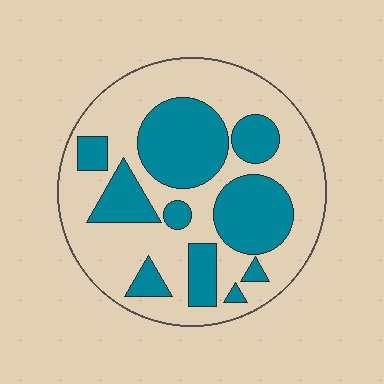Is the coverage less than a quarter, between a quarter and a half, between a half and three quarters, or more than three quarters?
Between a quarter and a half.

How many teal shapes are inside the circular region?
10.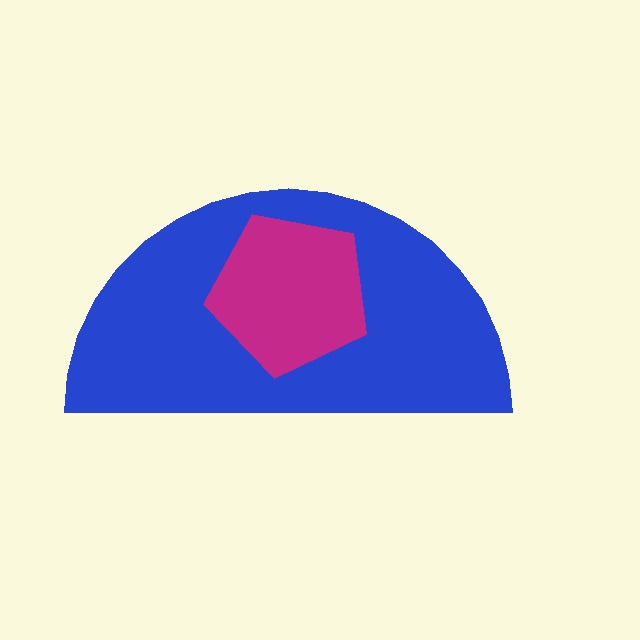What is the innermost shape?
The magenta pentagon.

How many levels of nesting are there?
2.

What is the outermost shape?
The blue semicircle.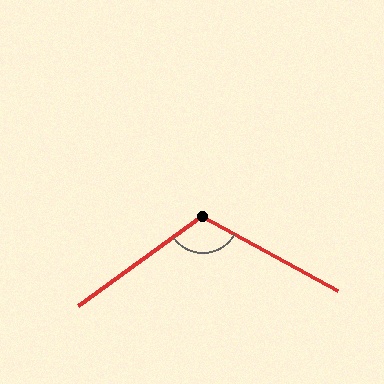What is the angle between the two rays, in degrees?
Approximately 115 degrees.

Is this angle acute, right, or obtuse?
It is obtuse.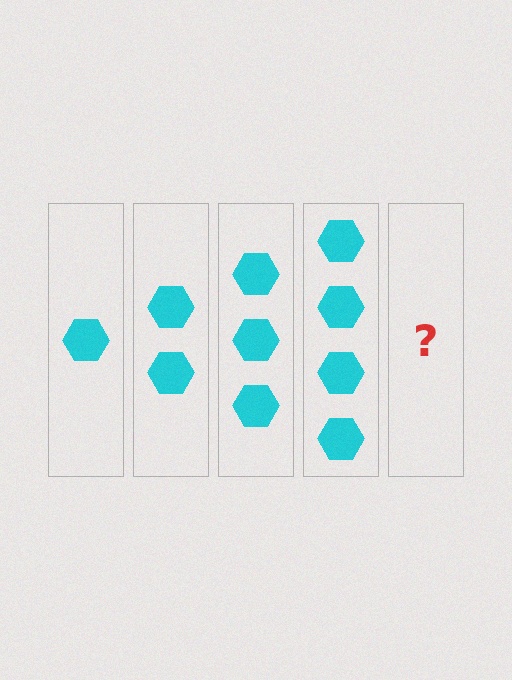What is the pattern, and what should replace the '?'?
The pattern is that each step adds one more hexagon. The '?' should be 5 hexagons.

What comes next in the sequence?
The next element should be 5 hexagons.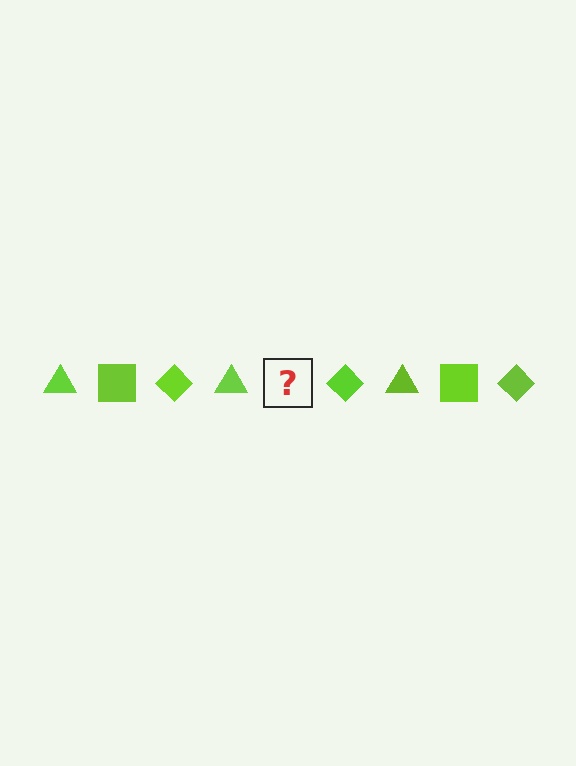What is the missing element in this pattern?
The missing element is a lime square.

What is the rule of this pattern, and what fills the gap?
The rule is that the pattern cycles through triangle, square, diamond shapes in lime. The gap should be filled with a lime square.